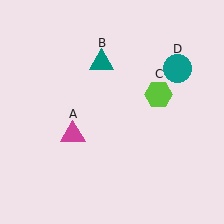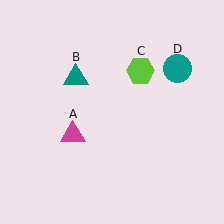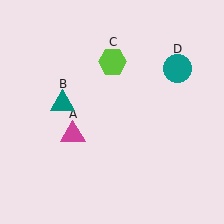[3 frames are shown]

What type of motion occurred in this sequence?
The teal triangle (object B), lime hexagon (object C) rotated counterclockwise around the center of the scene.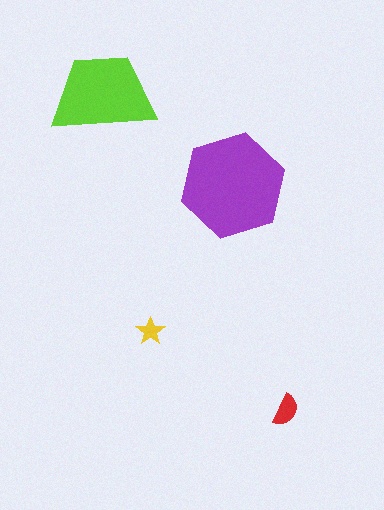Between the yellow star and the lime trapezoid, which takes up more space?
The lime trapezoid.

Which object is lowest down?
The red semicircle is bottommost.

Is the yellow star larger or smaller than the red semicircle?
Smaller.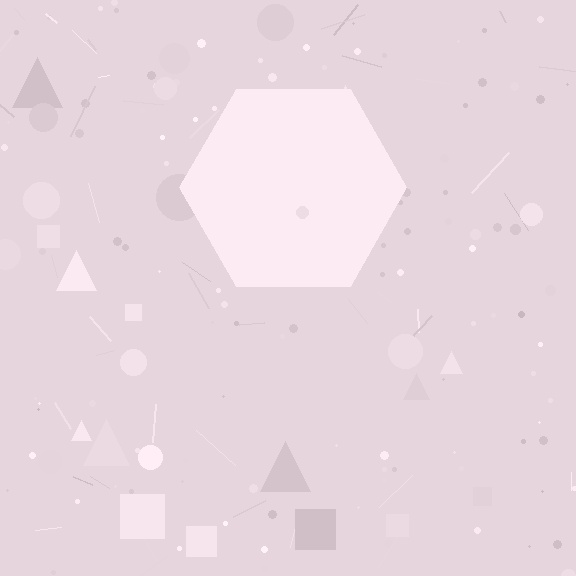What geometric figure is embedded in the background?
A hexagon is embedded in the background.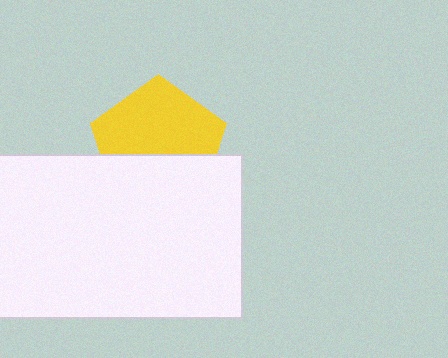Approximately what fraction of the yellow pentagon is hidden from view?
Roughly 41% of the yellow pentagon is hidden behind the white rectangle.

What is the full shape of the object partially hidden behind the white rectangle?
The partially hidden object is a yellow pentagon.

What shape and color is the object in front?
The object in front is a white rectangle.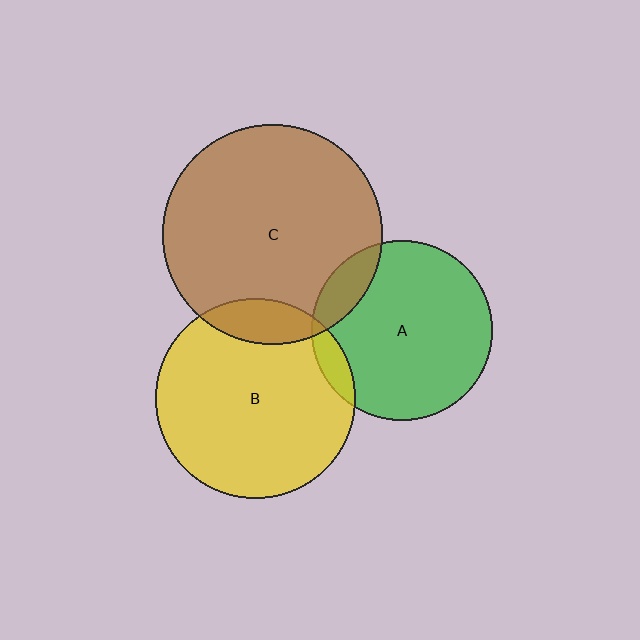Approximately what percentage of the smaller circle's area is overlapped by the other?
Approximately 10%.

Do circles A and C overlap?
Yes.